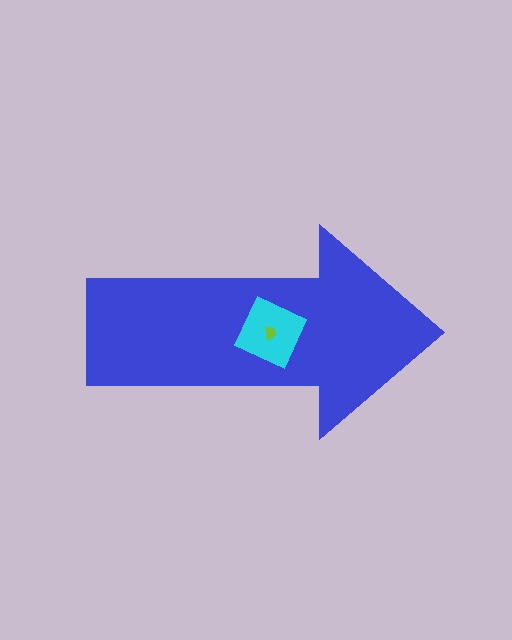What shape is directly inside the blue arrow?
The cyan square.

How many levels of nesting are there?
3.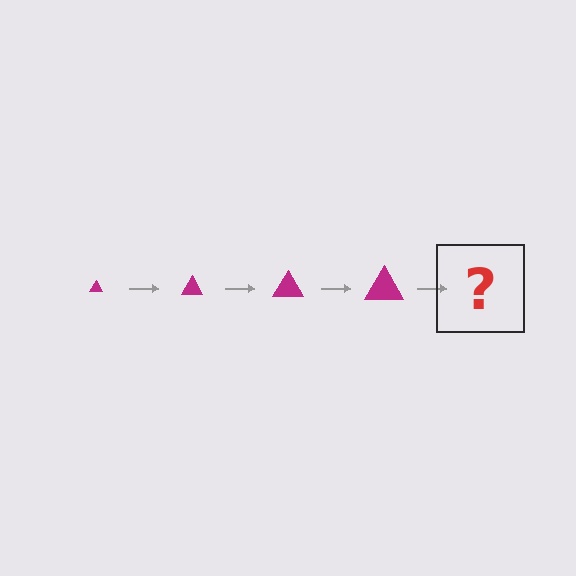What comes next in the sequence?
The next element should be a magenta triangle, larger than the previous one.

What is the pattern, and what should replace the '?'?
The pattern is that the triangle gets progressively larger each step. The '?' should be a magenta triangle, larger than the previous one.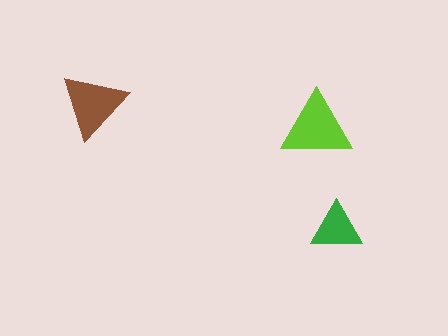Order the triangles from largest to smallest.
the lime one, the brown one, the green one.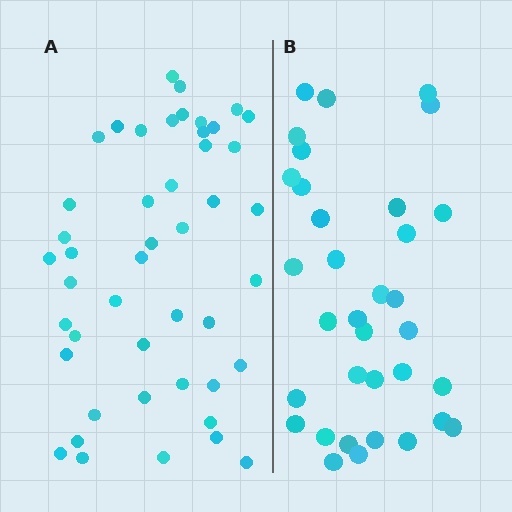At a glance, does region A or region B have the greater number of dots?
Region A (the left region) has more dots.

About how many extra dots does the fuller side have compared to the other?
Region A has roughly 12 or so more dots than region B.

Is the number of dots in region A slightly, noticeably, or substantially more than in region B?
Region A has noticeably more, but not dramatically so. The ratio is roughly 1.4 to 1.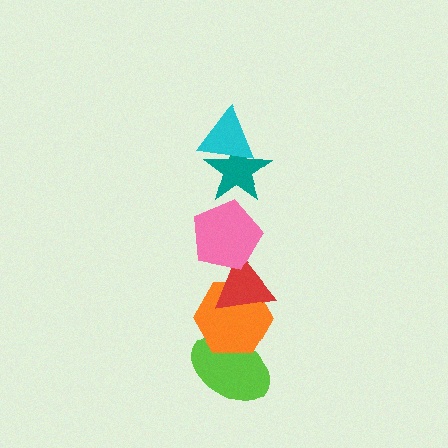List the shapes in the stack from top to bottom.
From top to bottom: the cyan triangle, the teal star, the pink pentagon, the red triangle, the orange hexagon, the lime ellipse.